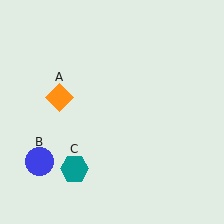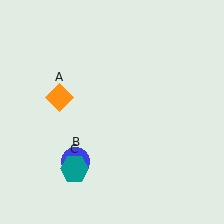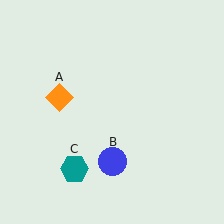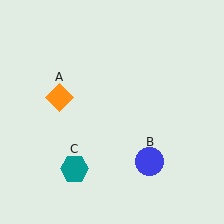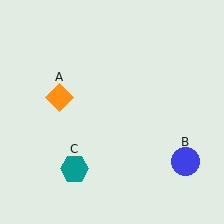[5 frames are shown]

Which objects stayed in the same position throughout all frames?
Orange diamond (object A) and teal hexagon (object C) remained stationary.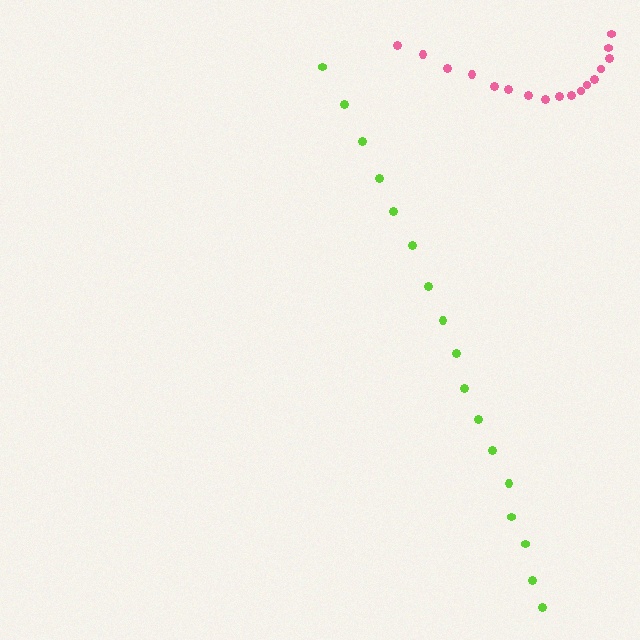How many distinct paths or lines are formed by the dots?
There are 2 distinct paths.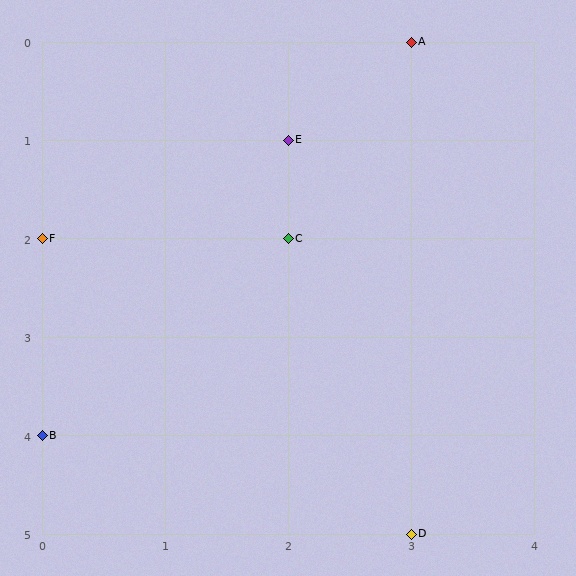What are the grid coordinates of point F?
Point F is at grid coordinates (0, 2).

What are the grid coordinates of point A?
Point A is at grid coordinates (3, 0).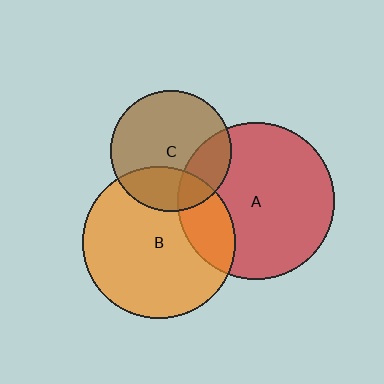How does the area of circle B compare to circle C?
Approximately 1.6 times.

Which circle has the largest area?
Circle A (red).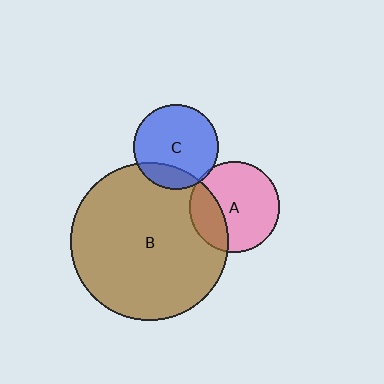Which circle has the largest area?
Circle B (brown).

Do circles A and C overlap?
Yes.